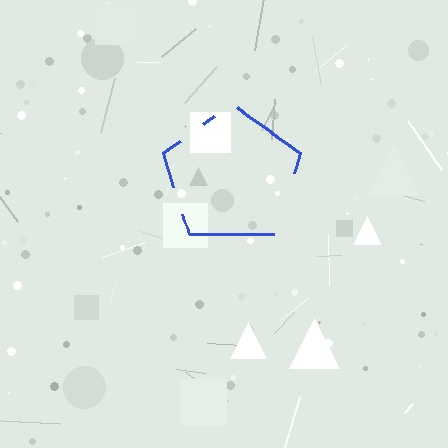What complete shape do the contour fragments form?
The contour fragments form a pentagon.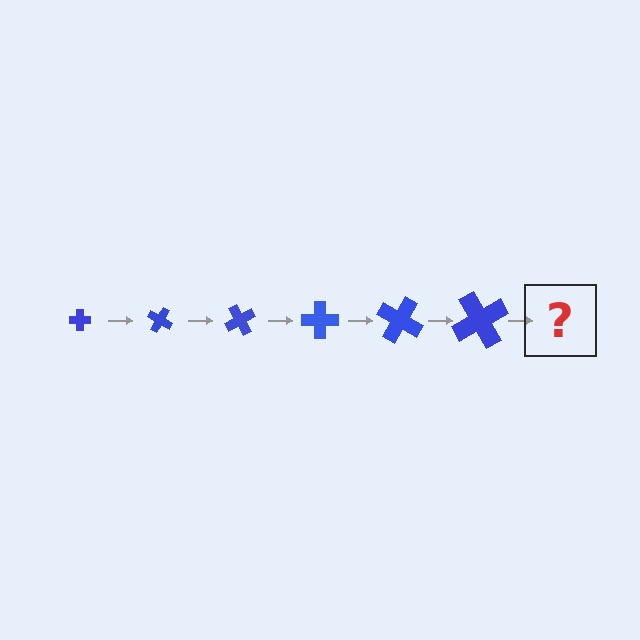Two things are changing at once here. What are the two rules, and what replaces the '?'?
The two rules are that the cross grows larger each step and it rotates 30 degrees each step. The '?' should be a cross, larger than the previous one and rotated 180 degrees from the start.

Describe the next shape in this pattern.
It should be a cross, larger than the previous one and rotated 180 degrees from the start.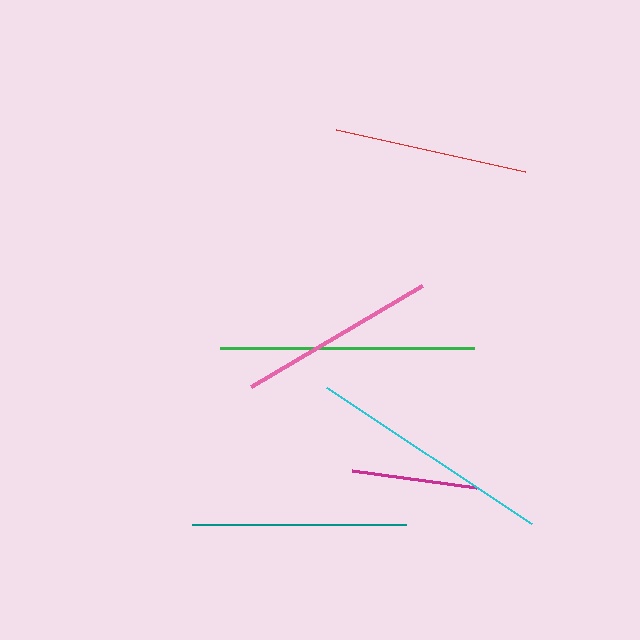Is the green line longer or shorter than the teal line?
The green line is longer than the teal line.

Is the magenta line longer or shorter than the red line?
The red line is longer than the magenta line.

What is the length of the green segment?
The green segment is approximately 254 pixels long.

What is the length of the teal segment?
The teal segment is approximately 214 pixels long.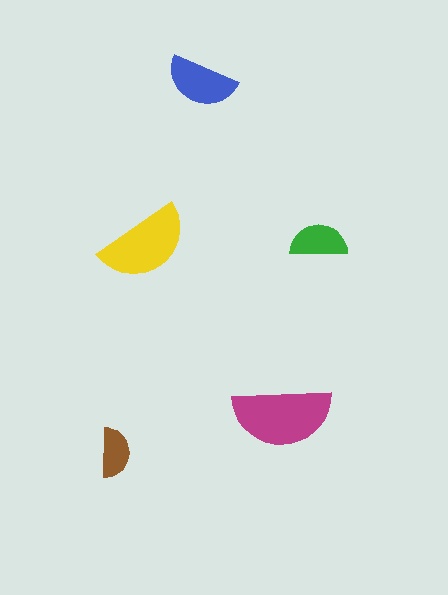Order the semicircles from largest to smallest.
the magenta one, the yellow one, the blue one, the green one, the brown one.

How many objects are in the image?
There are 5 objects in the image.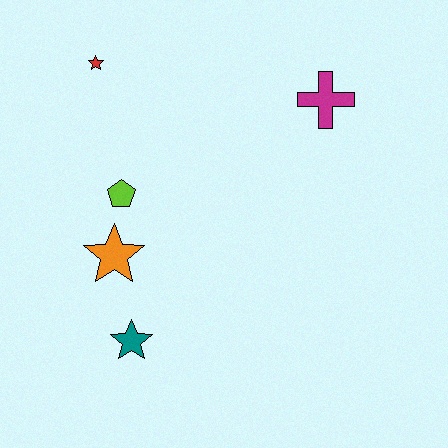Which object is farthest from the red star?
The teal star is farthest from the red star.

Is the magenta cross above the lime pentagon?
Yes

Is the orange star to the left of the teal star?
Yes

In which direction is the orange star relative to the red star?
The orange star is below the red star.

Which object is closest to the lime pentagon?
The orange star is closest to the lime pentagon.